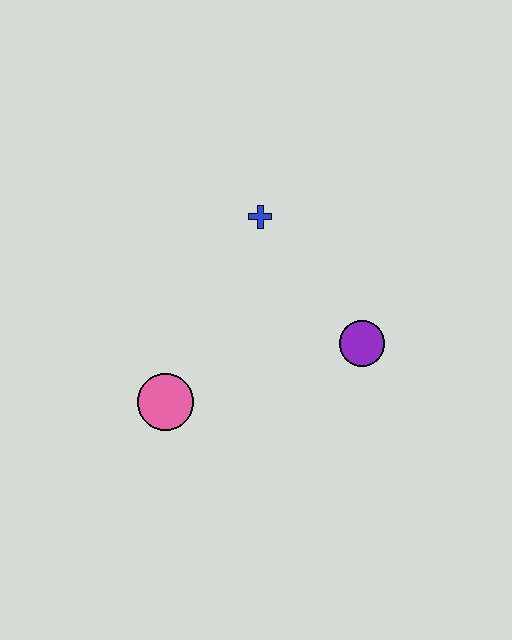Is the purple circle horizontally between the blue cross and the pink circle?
No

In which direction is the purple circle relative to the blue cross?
The purple circle is below the blue cross.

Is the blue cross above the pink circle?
Yes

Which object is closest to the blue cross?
The purple circle is closest to the blue cross.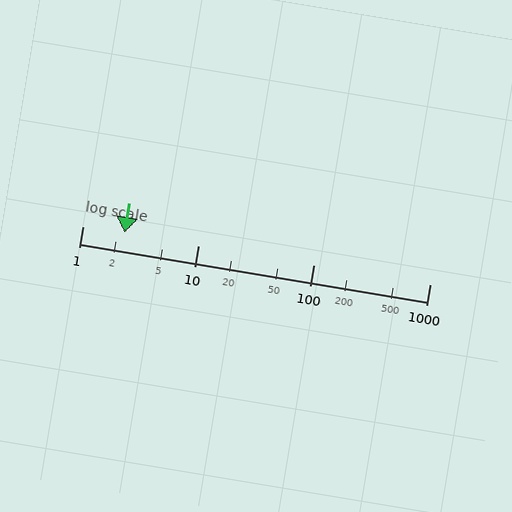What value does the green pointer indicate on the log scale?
The pointer indicates approximately 2.3.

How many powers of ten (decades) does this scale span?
The scale spans 3 decades, from 1 to 1000.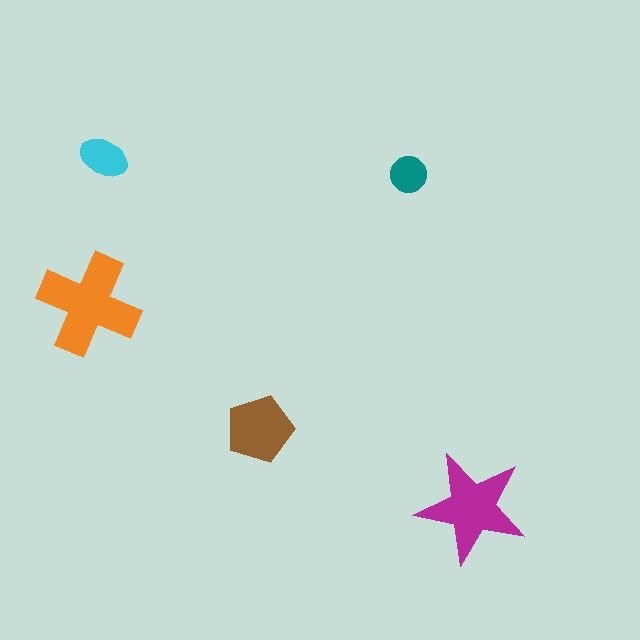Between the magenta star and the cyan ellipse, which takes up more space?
The magenta star.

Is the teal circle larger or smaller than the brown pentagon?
Smaller.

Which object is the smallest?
The teal circle.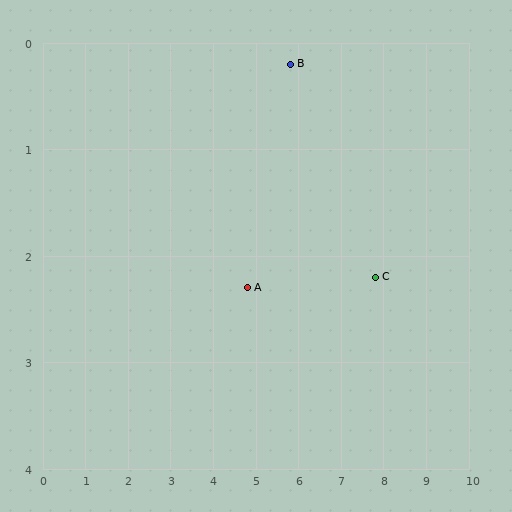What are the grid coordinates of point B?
Point B is at approximately (5.8, 0.2).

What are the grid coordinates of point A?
Point A is at approximately (4.8, 2.3).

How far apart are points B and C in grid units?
Points B and C are about 2.8 grid units apart.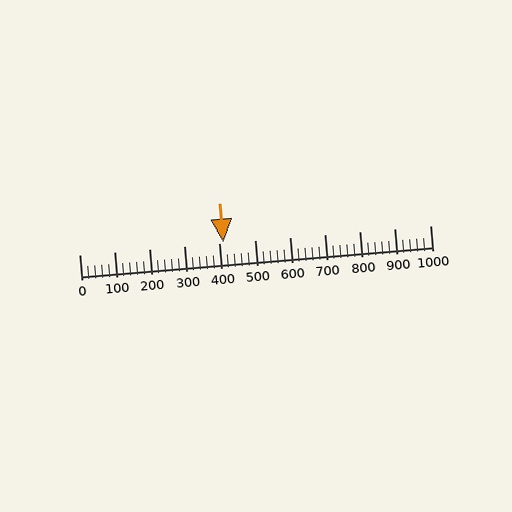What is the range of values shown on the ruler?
The ruler shows values from 0 to 1000.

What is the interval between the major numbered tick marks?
The major tick marks are spaced 100 units apart.